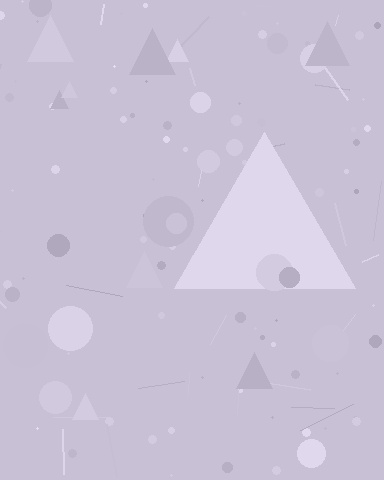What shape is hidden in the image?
A triangle is hidden in the image.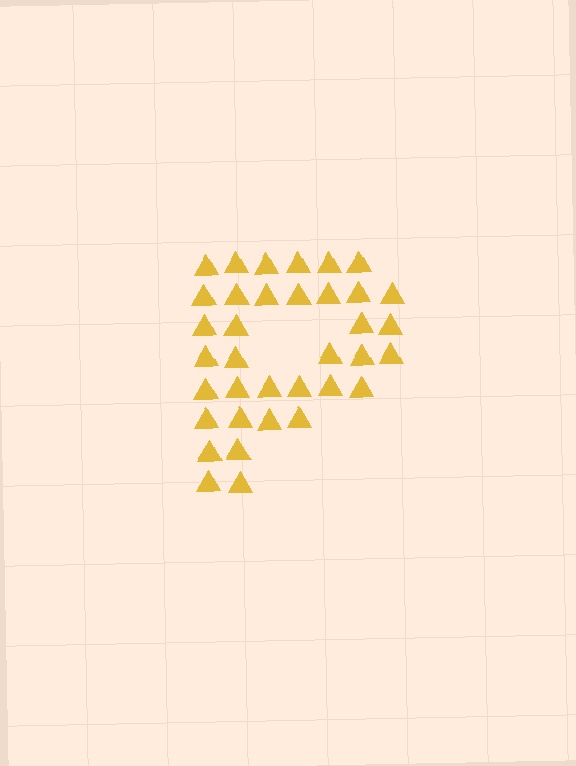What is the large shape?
The large shape is the letter P.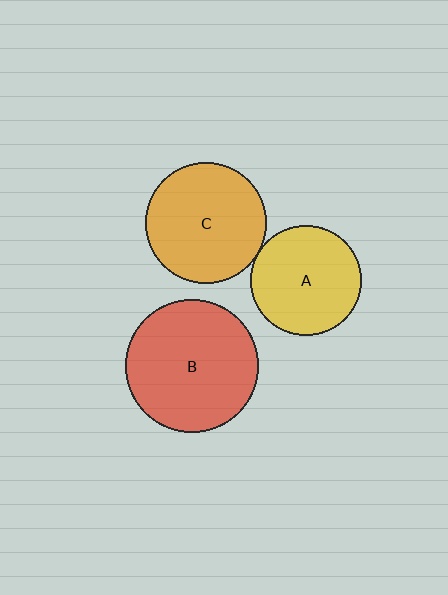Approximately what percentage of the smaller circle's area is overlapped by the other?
Approximately 5%.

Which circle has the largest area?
Circle B (red).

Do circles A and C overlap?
Yes.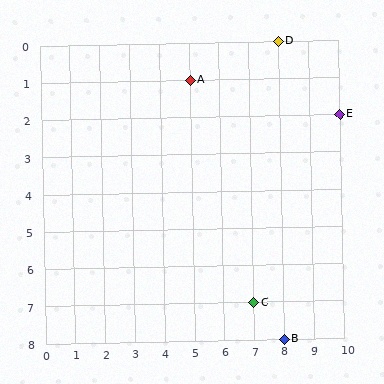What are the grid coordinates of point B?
Point B is at grid coordinates (8, 8).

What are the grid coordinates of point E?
Point E is at grid coordinates (10, 2).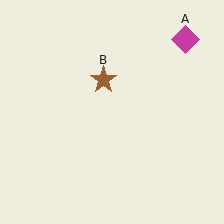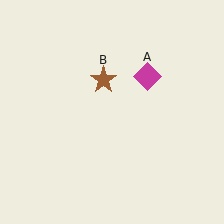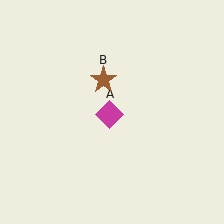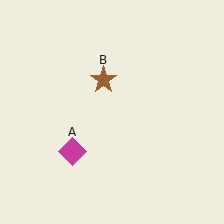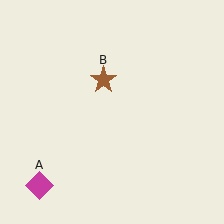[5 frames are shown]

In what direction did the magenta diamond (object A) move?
The magenta diamond (object A) moved down and to the left.